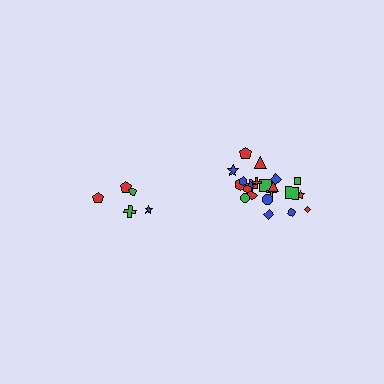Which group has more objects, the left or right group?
The right group.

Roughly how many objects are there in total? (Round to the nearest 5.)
Roughly 25 objects in total.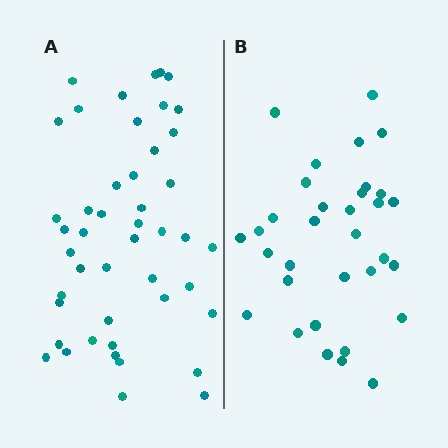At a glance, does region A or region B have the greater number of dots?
Region A (the left region) has more dots.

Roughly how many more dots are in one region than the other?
Region A has approximately 15 more dots than region B.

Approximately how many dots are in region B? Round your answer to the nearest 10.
About 30 dots. (The exact count is 33, which rounds to 30.)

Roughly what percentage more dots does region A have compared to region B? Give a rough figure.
About 40% more.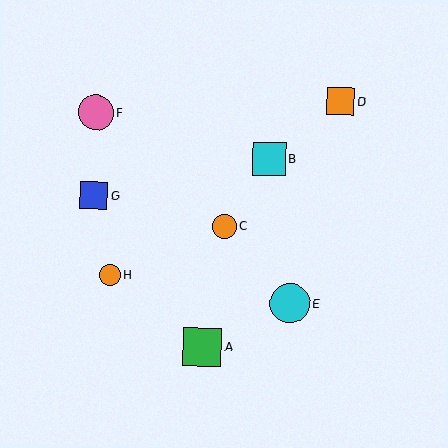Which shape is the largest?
The cyan circle (labeled E) is the largest.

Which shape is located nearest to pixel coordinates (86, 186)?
The blue square (labeled G) at (94, 195) is nearest to that location.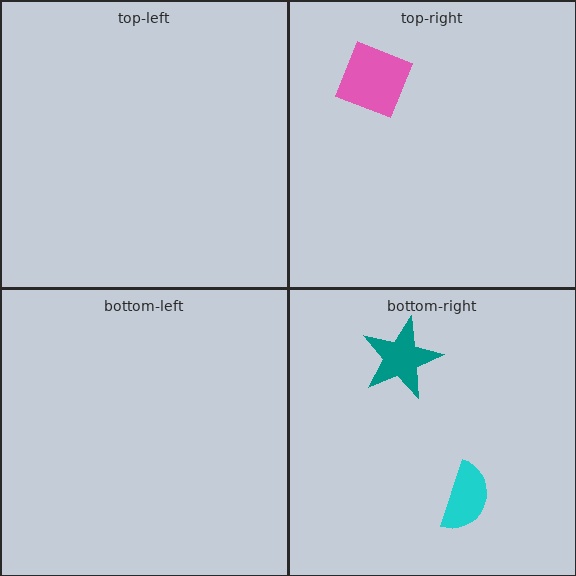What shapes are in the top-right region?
The pink diamond.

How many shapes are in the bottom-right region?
2.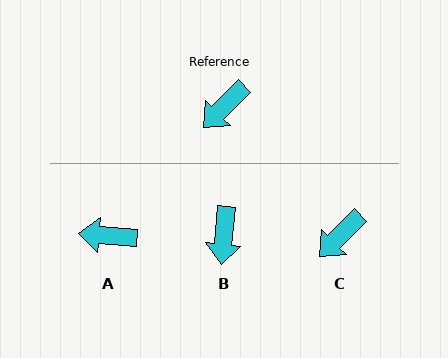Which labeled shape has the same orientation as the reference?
C.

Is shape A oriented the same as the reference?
No, it is off by about 50 degrees.